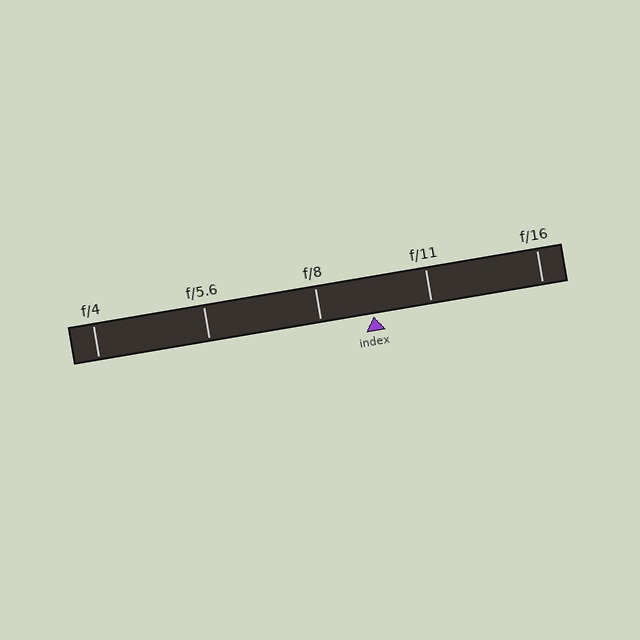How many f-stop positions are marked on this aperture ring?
There are 5 f-stop positions marked.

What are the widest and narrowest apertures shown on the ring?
The widest aperture shown is f/4 and the narrowest is f/16.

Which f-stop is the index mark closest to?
The index mark is closest to f/8.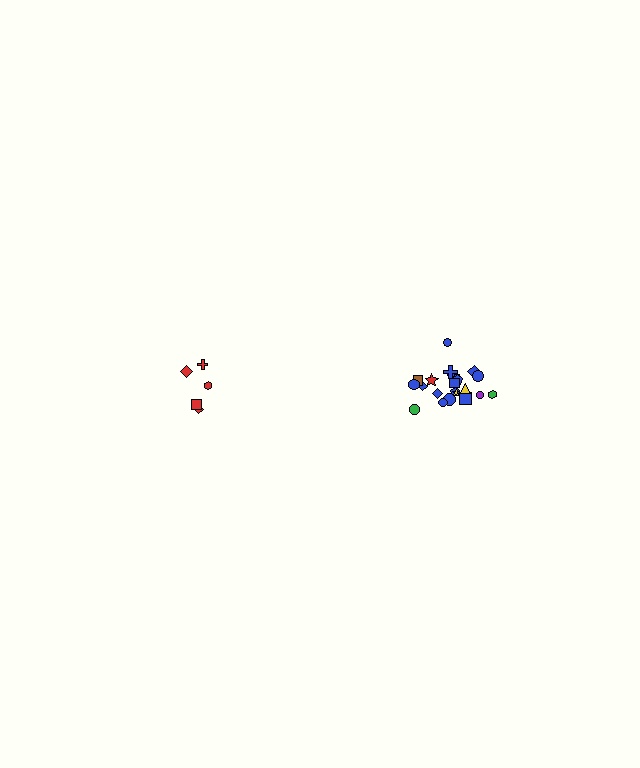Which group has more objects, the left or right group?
The right group.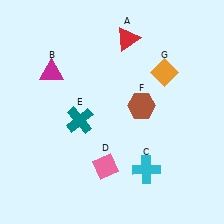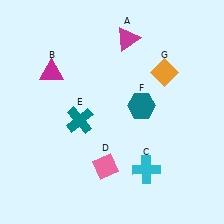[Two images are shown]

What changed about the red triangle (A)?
In Image 1, A is red. In Image 2, it changed to magenta.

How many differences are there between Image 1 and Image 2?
There are 2 differences between the two images.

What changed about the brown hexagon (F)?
In Image 1, F is brown. In Image 2, it changed to teal.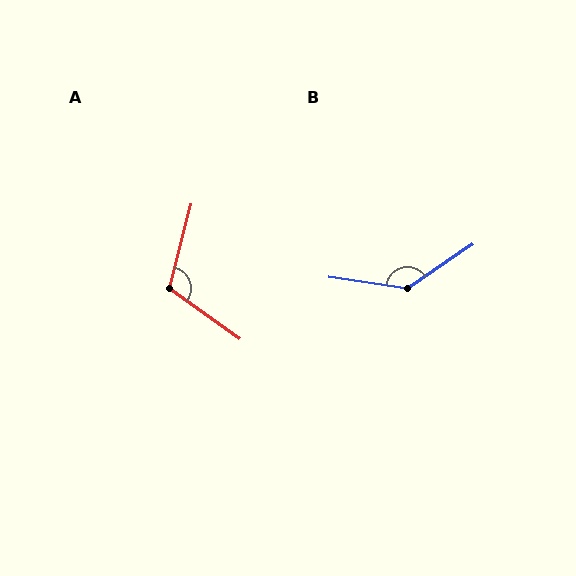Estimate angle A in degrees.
Approximately 111 degrees.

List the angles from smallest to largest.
A (111°), B (138°).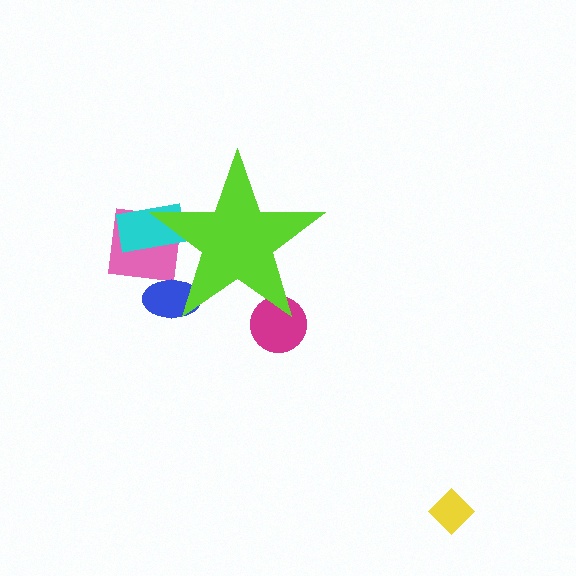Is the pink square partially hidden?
Yes, the pink square is partially hidden behind the lime star.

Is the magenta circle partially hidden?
Yes, the magenta circle is partially hidden behind the lime star.